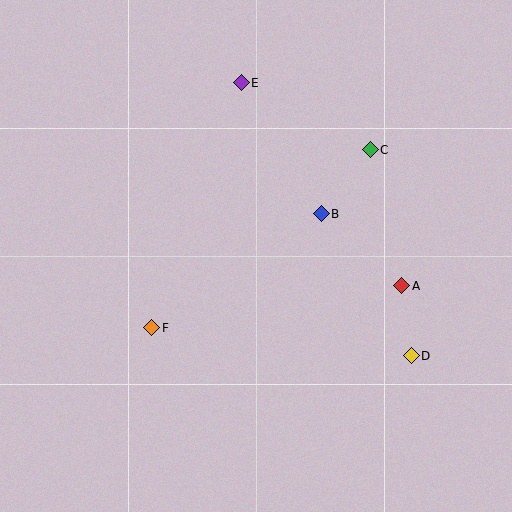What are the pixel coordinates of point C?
Point C is at (370, 150).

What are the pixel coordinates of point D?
Point D is at (411, 356).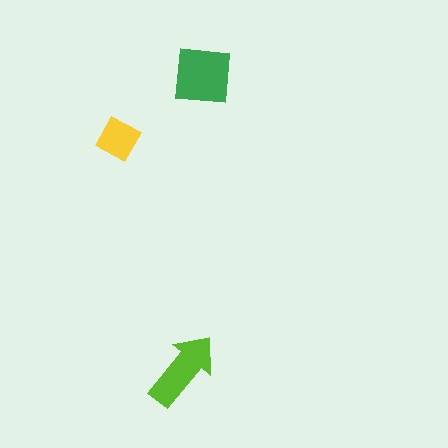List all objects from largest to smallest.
The green square, the lime arrow, the yellow diamond.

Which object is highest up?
The green square is topmost.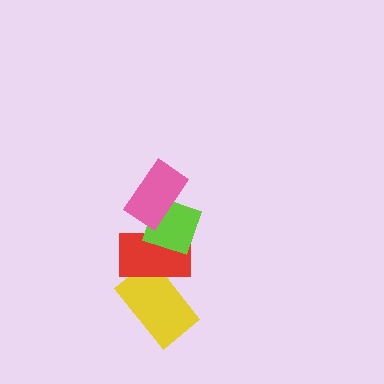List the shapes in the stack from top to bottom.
From top to bottom: the pink rectangle, the lime diamond, the red rectangle, the yellow rectangle.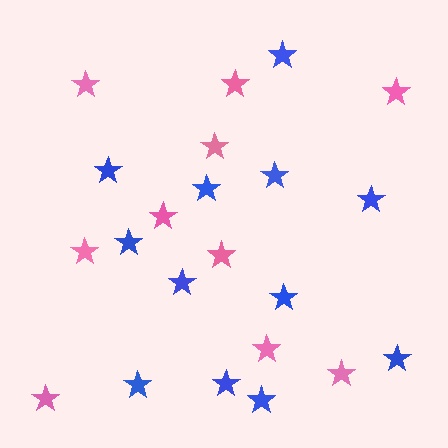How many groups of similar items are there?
There are 2 groups: one group of pink stars (10) and one group of blue stars (12).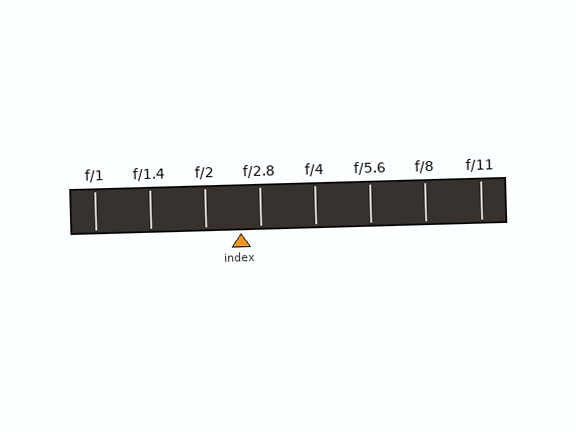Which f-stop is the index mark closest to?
The index mark is closest to f/2.8.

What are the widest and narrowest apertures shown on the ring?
The widest aperture shown is f/1 and the narrowest is f/11.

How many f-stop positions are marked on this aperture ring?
There are 8 f-stop positions marked.